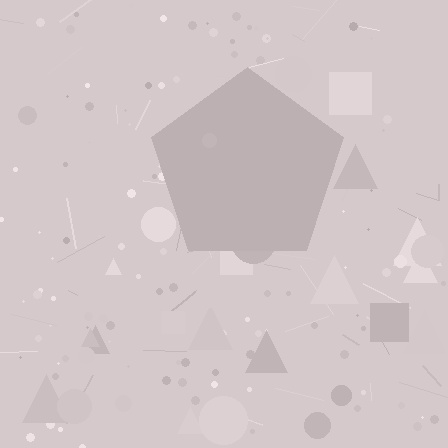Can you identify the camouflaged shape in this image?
The camouflaged shape is a pentagon.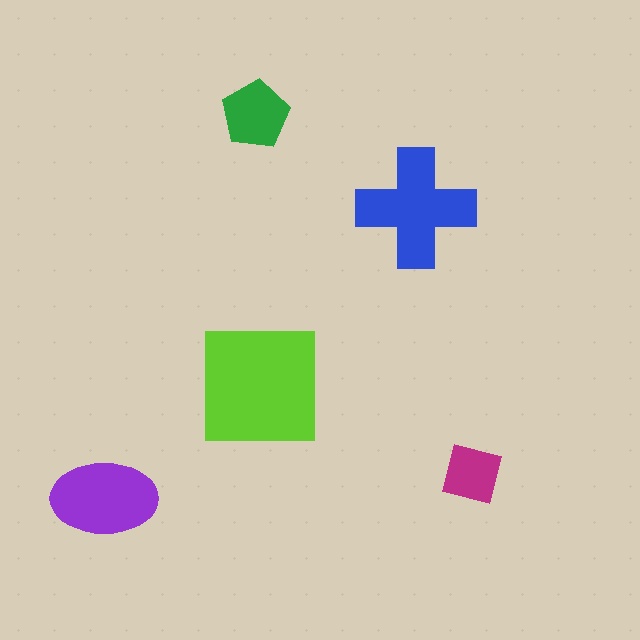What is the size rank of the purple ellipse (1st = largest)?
3rd.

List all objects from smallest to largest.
The magenta square, the green pentagon, the purple ellipse, the blue cross, the lime square.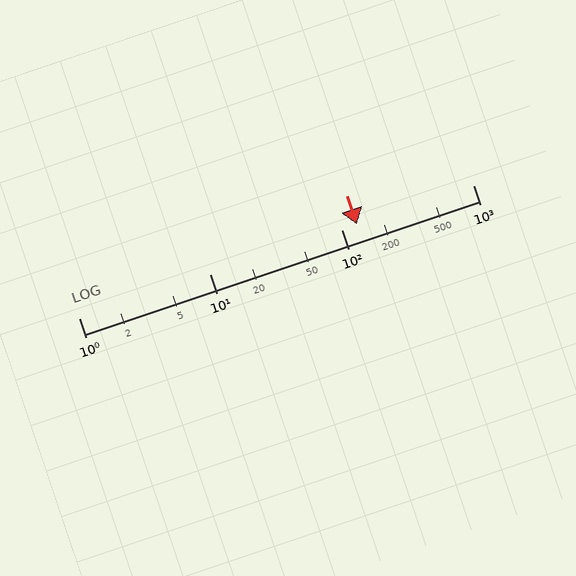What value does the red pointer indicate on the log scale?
The pointer indicates approximately 130.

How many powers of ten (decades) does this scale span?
The scale spans 3 decades, from 1 to 1000.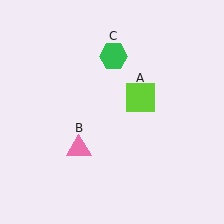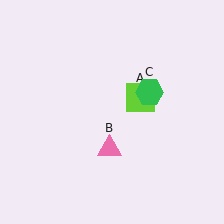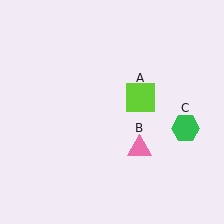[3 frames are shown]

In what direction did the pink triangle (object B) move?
The pink triangle (object B) moved right.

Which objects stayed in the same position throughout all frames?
Lime square (object A) remained stationary.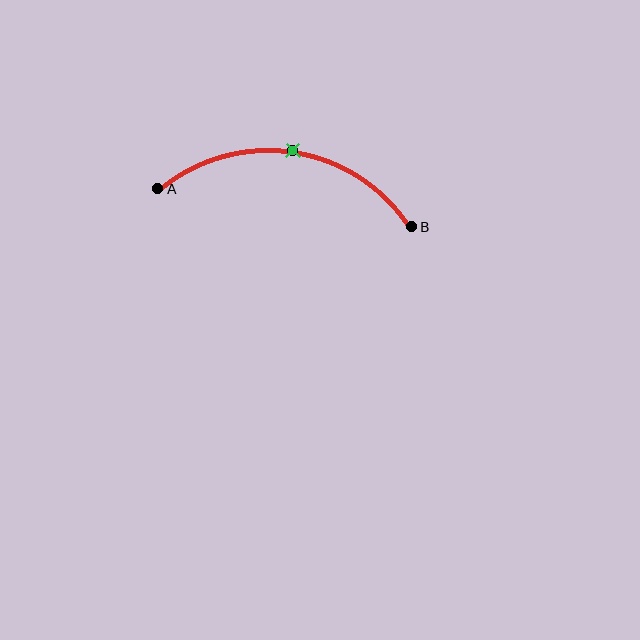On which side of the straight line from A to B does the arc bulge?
The arc bulges above the straight line connecting A and B.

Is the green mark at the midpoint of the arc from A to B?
Yes. The green mark lies on the arc at equal arc-length from both A and B — it is the arc midpoint.